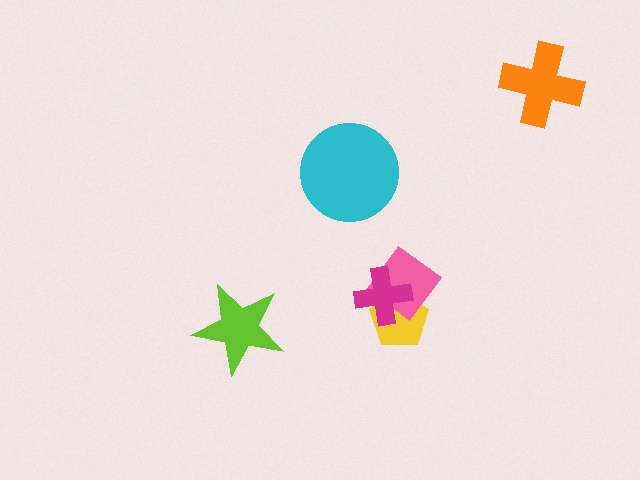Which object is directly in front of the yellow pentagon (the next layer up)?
The pink diamond is directly in front of the yellow pentagon.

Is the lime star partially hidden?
No, no other shape covers it.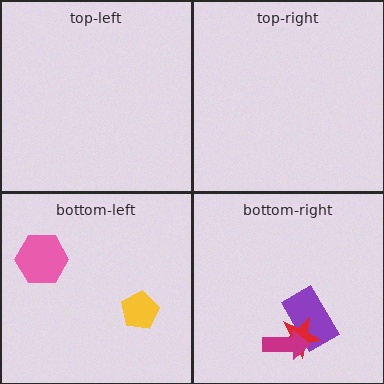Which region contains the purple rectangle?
The bottom-right region.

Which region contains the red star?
The bottom-right region.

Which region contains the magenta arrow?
The bottom-right region.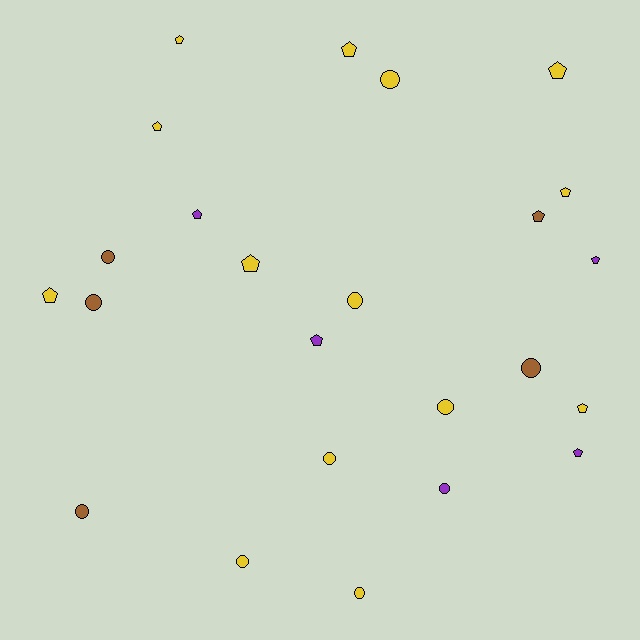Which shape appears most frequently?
Pentagon, with 13 objects.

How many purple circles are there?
There is 1 purple circle.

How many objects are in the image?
There are 24 objects.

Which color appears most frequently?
Yellow, with 14 objects.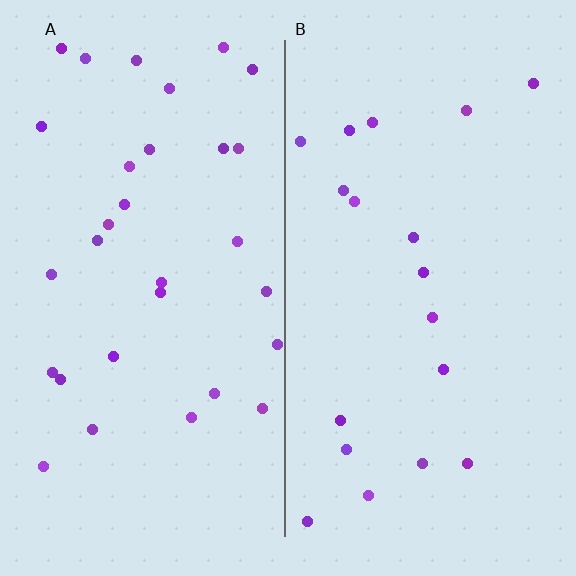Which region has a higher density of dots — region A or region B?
A (the left).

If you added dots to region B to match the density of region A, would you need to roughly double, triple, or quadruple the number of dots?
Approximately double.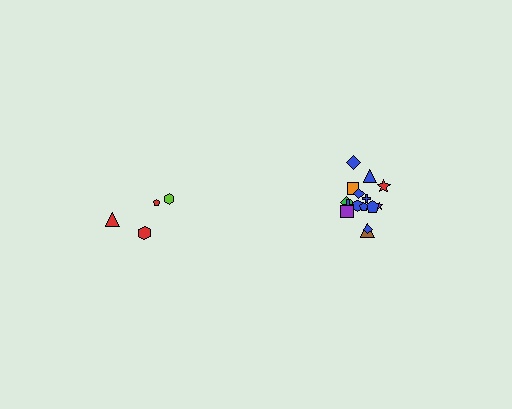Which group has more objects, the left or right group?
The right group.